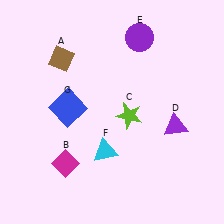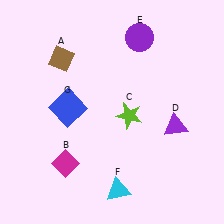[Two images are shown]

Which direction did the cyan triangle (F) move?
The cyan triangle (F) moved down.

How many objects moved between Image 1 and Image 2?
1 object moved between the two images.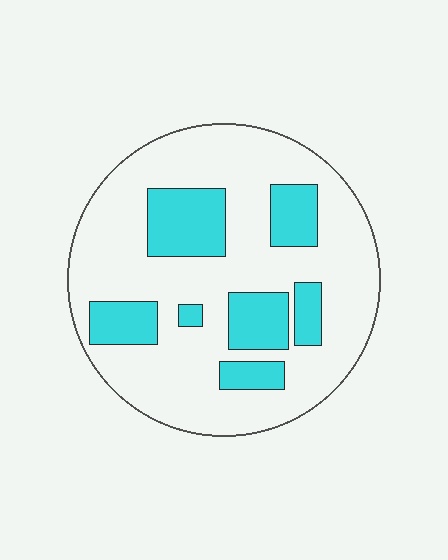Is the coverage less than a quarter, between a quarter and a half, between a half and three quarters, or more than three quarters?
Less than a quarter.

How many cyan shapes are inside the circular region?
7.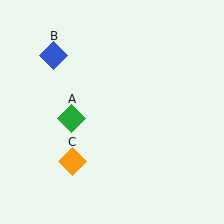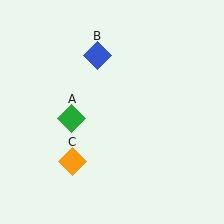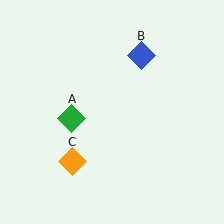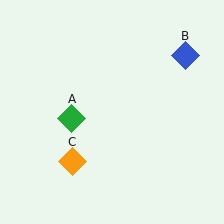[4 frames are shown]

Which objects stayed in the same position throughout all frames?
Green diamond (object A) and orange diamond (object C) remained stationary.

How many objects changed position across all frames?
1 object changed position: blue diamond (object B).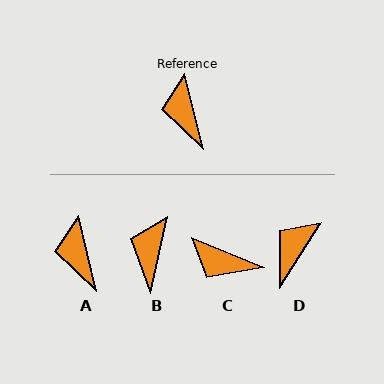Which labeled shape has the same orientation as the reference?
A.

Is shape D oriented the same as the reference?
No, it is off by about 45 degrees.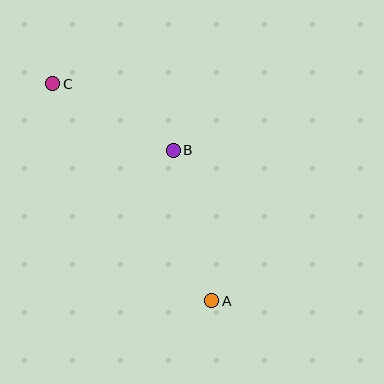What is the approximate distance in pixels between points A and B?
The distance between A and B is approximately 155 pixels.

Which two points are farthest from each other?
Points A and C are farthest from each other.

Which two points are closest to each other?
Points B and C are closest to each other.